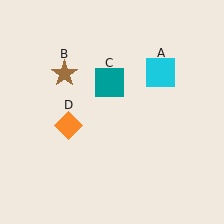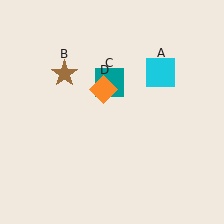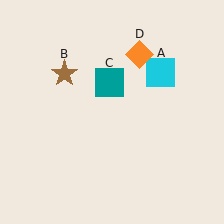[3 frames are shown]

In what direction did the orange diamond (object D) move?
The orange diamond (object D) moved up and to the right.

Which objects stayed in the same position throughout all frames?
Cyan square (object A) and brown star (object B) and teal square (object C) remained stationary.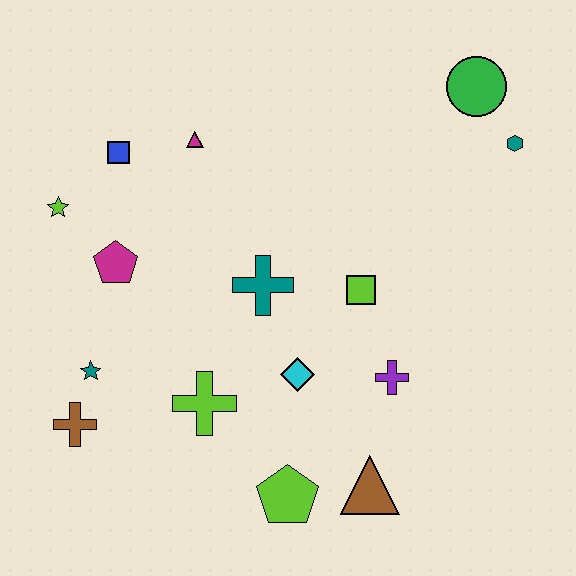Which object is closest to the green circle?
The teal hexagon is closest to the green circle.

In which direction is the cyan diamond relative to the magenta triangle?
The cyan diamond is below the magenta triangle.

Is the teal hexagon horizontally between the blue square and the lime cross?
No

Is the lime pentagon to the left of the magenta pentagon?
No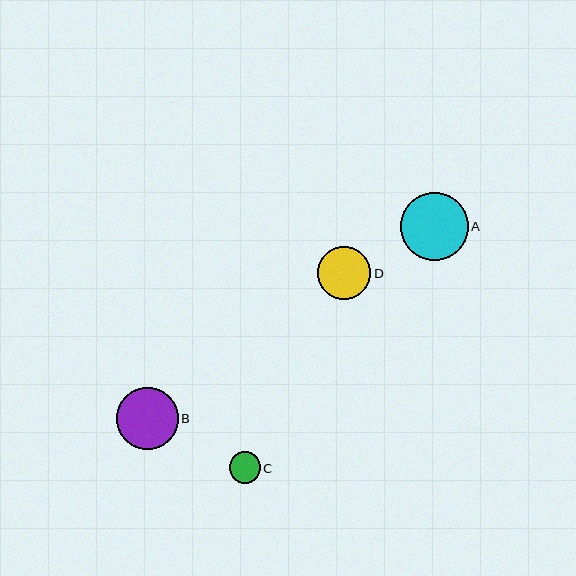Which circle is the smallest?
Circle C is the smallest with a size of approximately 31 pixels.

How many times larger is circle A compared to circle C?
Circle A is approximately 2.2 times the size of circle C.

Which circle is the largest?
Circle A is the largest with a size of approximately 68 pixels.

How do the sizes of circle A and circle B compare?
Circle A and circle B are approximately the same size.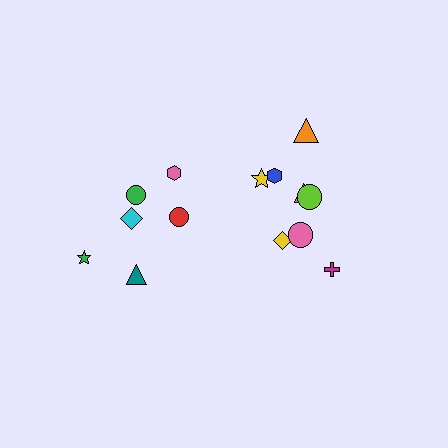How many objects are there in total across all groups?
There are 14 objects.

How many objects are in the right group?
There are 8 objects.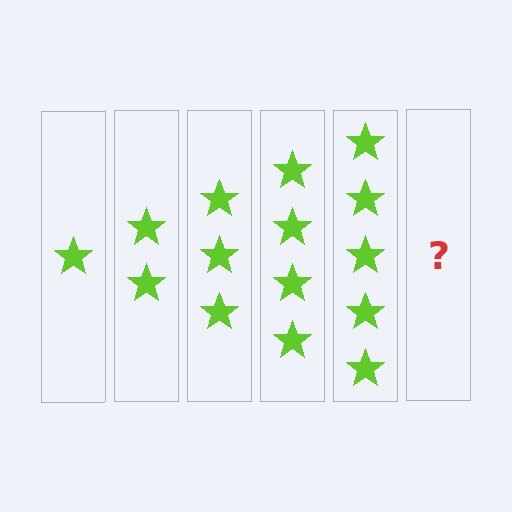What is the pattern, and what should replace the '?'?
The pattern is that each step adds one more star. The '?' should be 6 stars.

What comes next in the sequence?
The next element should be 6 stars.